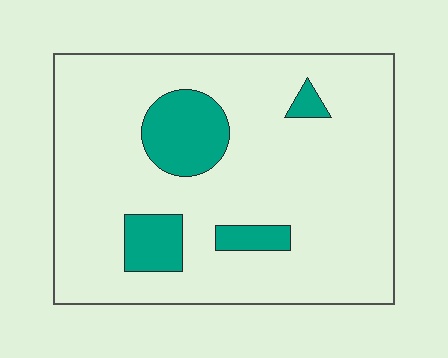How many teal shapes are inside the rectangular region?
4.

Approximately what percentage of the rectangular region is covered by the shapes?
Approximately 15%.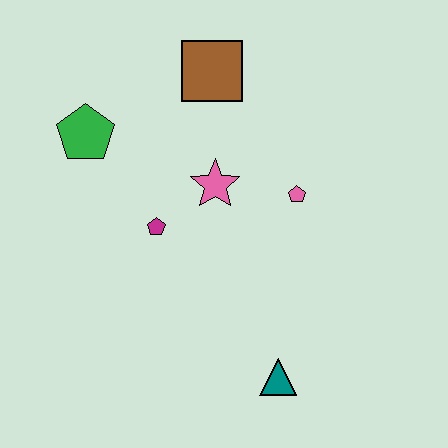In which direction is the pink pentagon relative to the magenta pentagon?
The pink pentagon is to the right of the magenta pentagon.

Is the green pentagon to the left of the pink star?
Yes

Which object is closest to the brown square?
The pink star is closest to the brown square.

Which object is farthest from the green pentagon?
The teal triangle is farthest from the green pentagon.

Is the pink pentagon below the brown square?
Yes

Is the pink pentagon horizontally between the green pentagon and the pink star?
No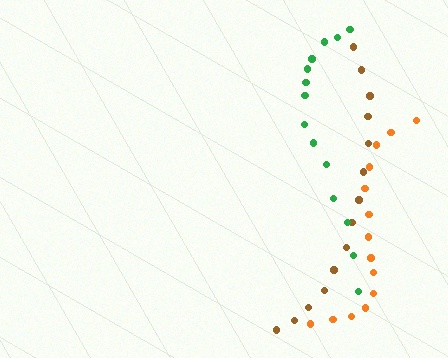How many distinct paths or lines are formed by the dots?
There are 3 distinct paths.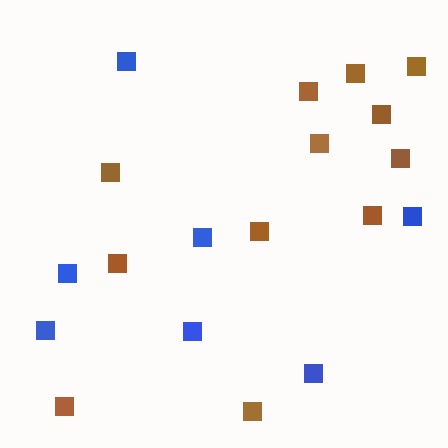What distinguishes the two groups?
There are 2 groups: one group of brown squares (12) and one group of blue squares (7).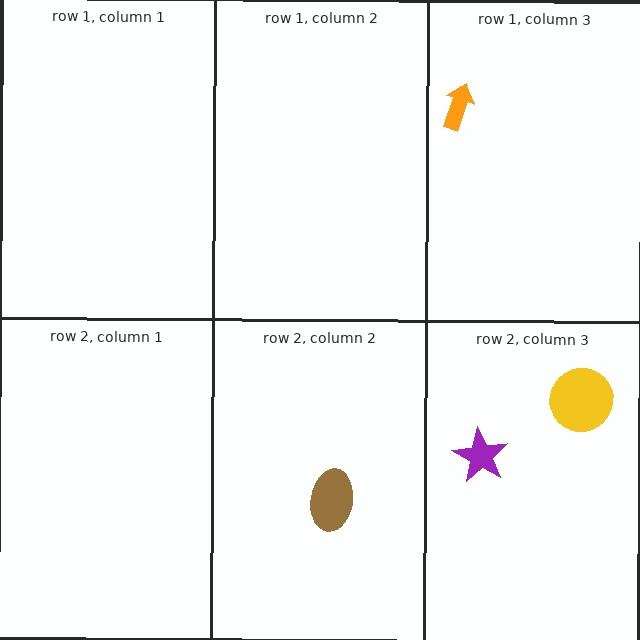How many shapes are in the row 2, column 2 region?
1.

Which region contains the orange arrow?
The row 1, column 3 region.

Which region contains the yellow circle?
The row 2, column 3 region.